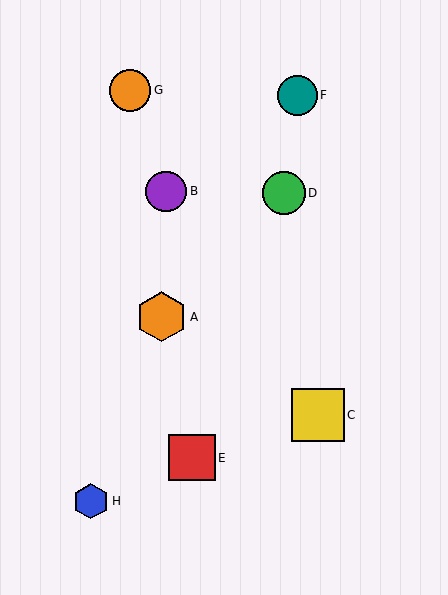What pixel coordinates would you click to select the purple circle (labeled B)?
Click at (166, 191) to select the purple circle B.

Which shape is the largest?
The yellow square (labeled C) is the largest.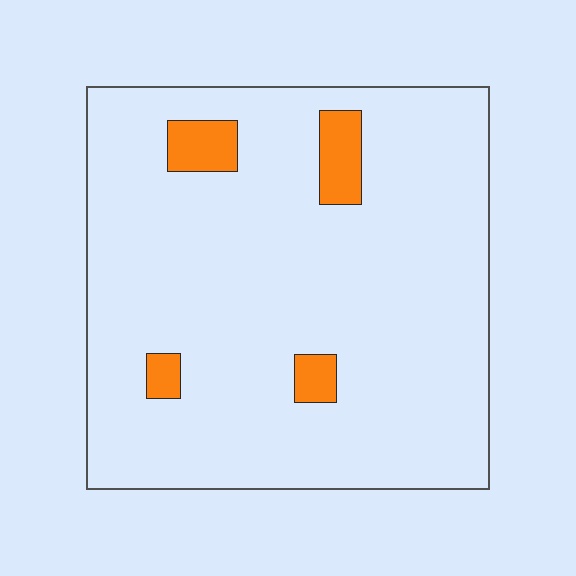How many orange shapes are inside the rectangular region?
4.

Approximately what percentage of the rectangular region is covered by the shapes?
Approximately 5%.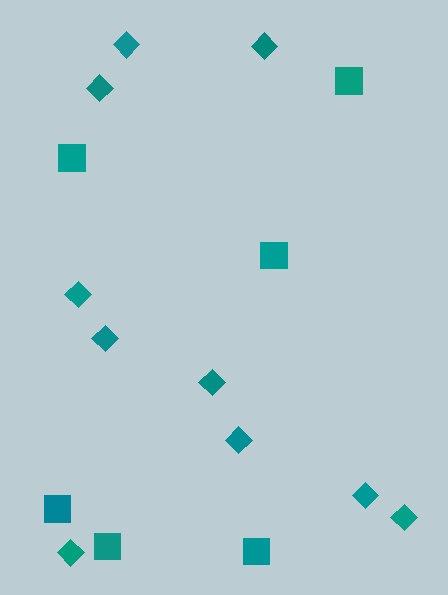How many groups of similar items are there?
There are 2 groups: one group of squares (6) and one group of diamonds (10).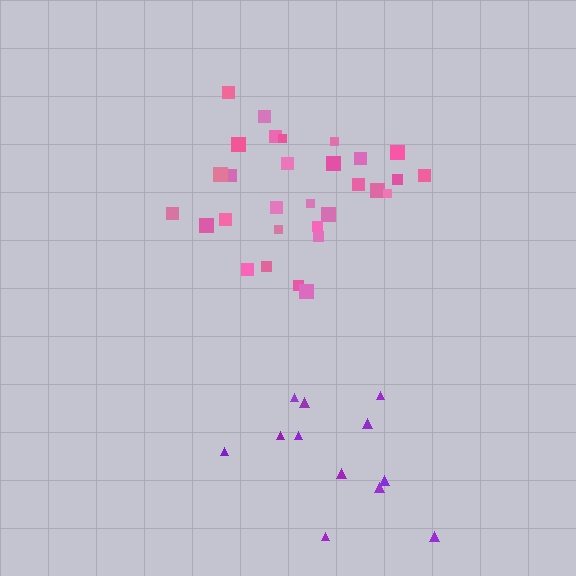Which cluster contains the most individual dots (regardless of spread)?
Pink (30).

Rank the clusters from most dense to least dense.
pink, purple.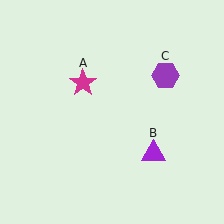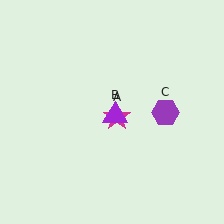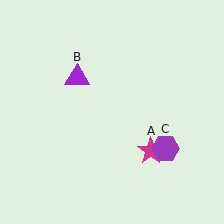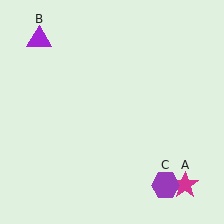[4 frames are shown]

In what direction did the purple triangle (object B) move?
The purple triangle (object B) moved up and to the left.